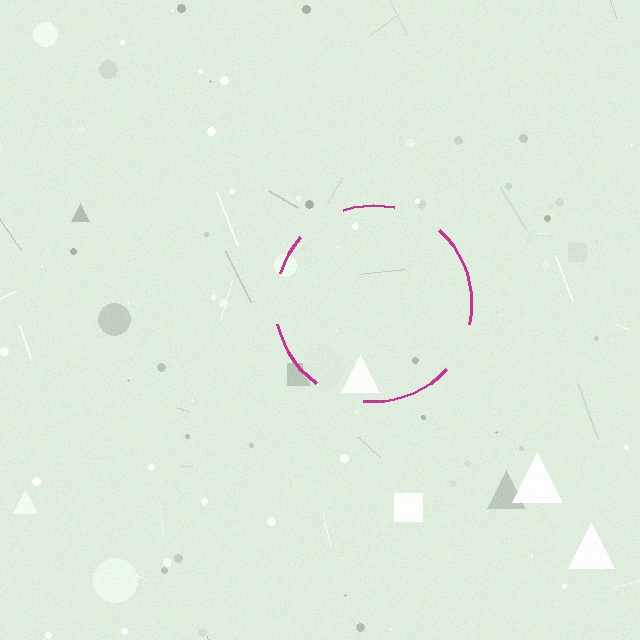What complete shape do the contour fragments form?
The contour fragments form a circle.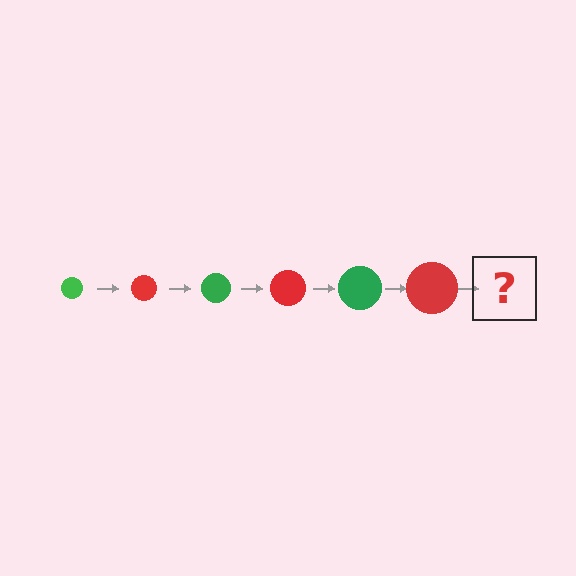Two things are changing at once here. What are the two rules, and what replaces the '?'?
The two rules are that the circle grows larger each step and the color cycles through green and red. The '?' should be a green circle, larger than the previous one.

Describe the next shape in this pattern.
It should be a green circle, larger than the previous one.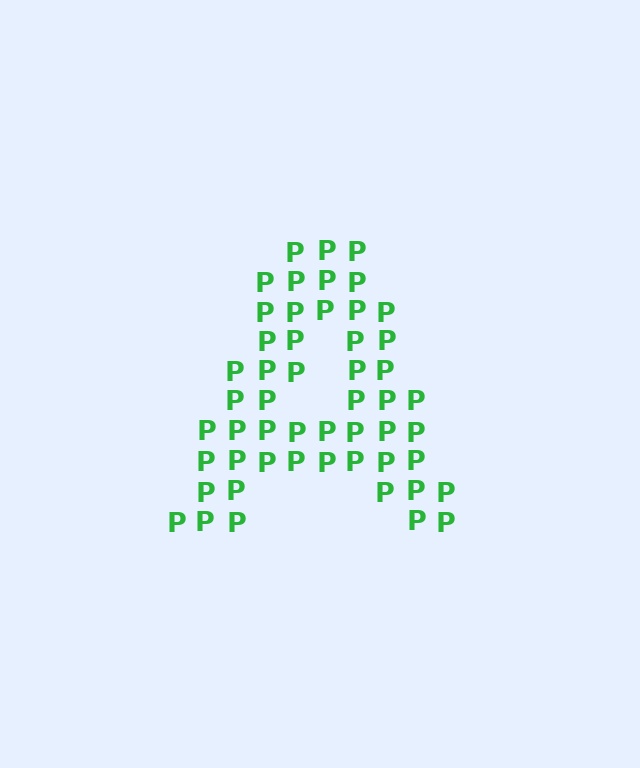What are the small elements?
The small elements are letter P's.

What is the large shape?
The large shape is the letter A.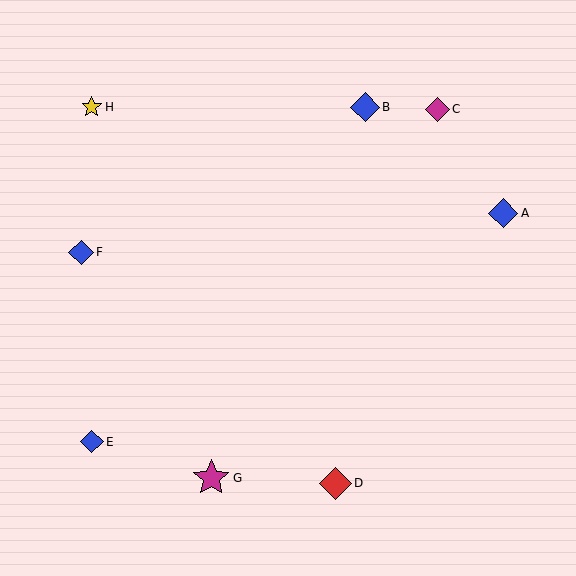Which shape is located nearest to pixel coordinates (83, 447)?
The blue diamond (labeled E) at (92, 442) is nearest to that location.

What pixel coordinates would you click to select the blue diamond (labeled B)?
Click at (365, 107) to select the blue diamond B.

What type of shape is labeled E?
Shape E is a blue diamond.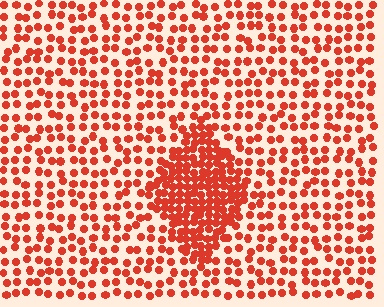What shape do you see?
I see a diamond.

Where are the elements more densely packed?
The elements are more densely packed inside the diamond boundary.